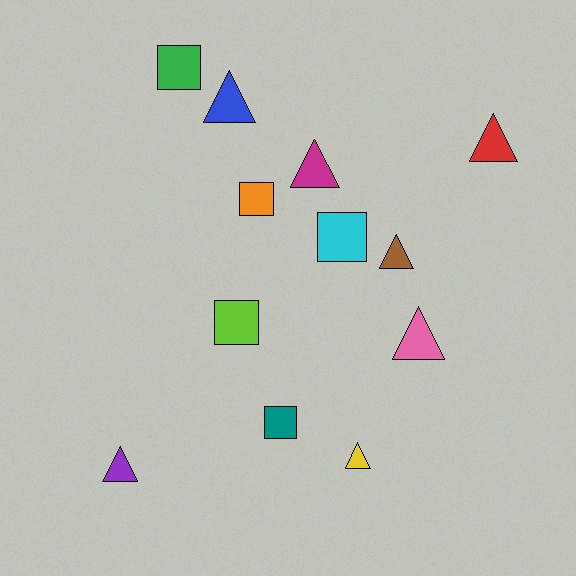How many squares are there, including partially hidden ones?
There are 5 squares.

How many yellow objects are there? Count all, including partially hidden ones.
There is 1 yellow object.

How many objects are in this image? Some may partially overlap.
There are 12 objects.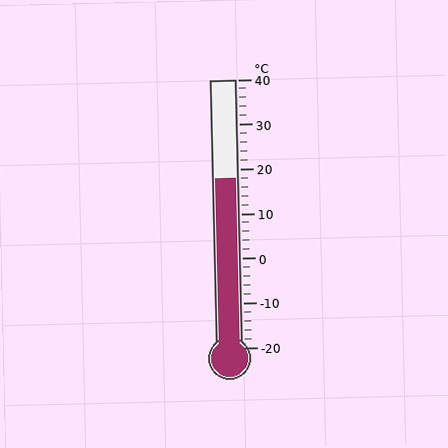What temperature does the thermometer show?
The thermometer shows approximately 18°C.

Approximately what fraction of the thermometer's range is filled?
The thermometer is filled to approximately 65% of its range.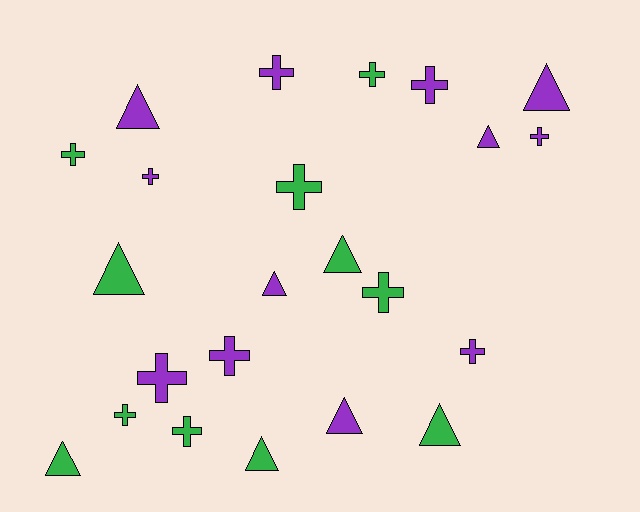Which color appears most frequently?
Purple, with 12 objects.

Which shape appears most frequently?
Cross, with 13 objects.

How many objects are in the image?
There are 23 objects.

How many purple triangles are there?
There are 5 purple triangles.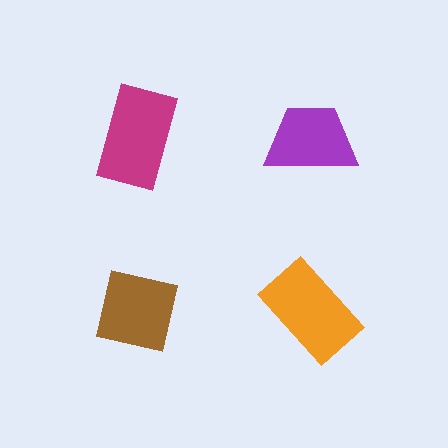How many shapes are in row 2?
2 shapes.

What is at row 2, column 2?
An orange rectangle.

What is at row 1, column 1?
A magenta rectangle.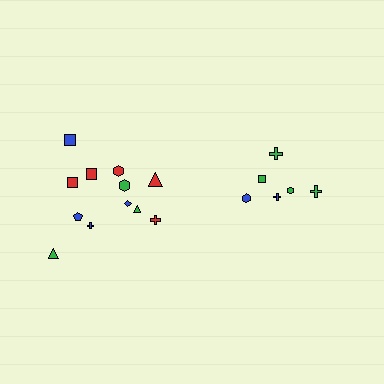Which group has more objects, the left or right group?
The left group.